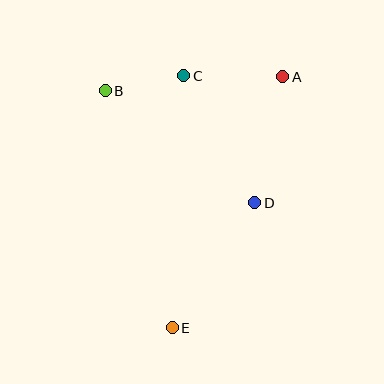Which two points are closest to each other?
Points B and C are closest to each other.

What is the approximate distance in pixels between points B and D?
The distance between B and D is approximately 187 pixels.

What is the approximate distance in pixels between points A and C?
The distance between A and C is approximately 99 pixels.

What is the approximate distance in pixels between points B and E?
The distance between B and E is approximately 246 pixels.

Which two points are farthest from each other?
Points A and E are farthest from each other.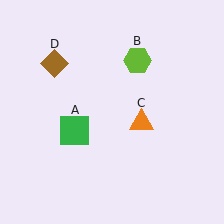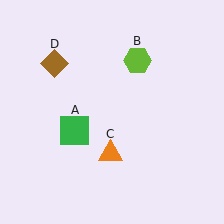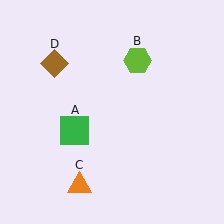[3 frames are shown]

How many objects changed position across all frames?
1 object changed position: orange triangle (object C).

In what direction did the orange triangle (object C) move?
The orange triangle (object C) moved down and to the left.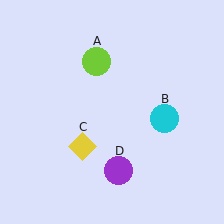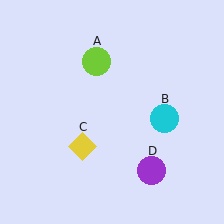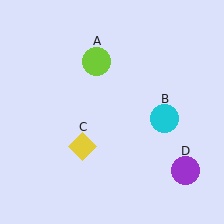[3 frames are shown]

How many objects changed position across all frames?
1 object changed position: purple circle (object D).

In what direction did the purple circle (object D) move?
The purple circle (object D) moved right.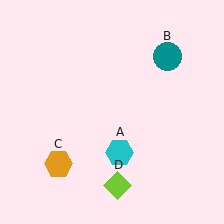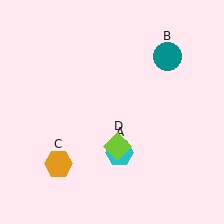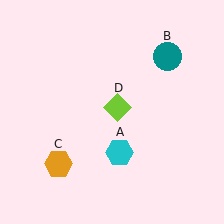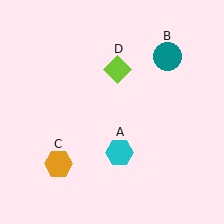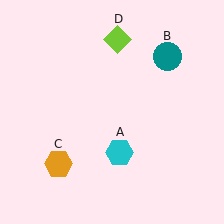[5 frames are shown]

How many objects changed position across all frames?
1 object changed position: lime diamond (object D).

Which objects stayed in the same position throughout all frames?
Cyan hexagon (object A) and teal circle (object B) and orange hexagon (object C) remained stationary.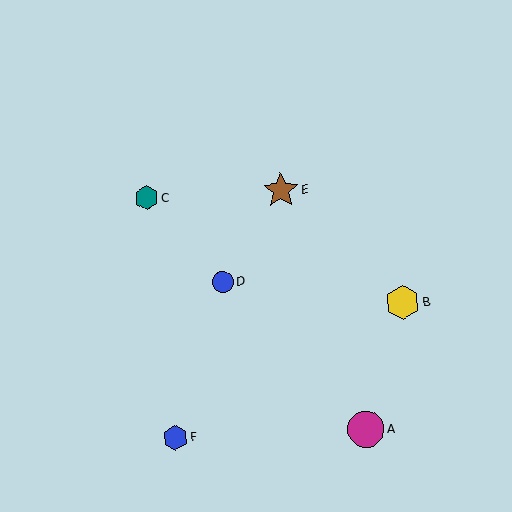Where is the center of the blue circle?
The center of the blue circle is at (223, 282).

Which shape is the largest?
The magenta circle (labeled A) is the largest.